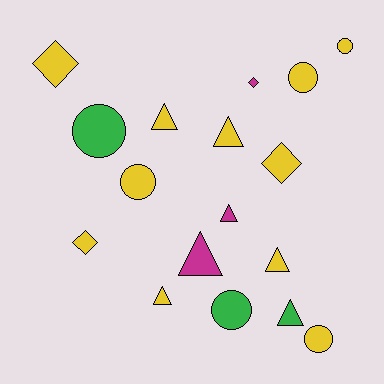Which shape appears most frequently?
Triangle, with 7 objects.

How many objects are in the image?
There are 17 objects.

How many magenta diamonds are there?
There is 1 magenta diamond.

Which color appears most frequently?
Yellow, with 11 objects.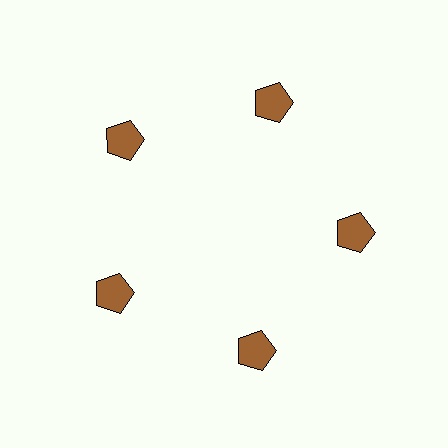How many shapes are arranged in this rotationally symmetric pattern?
There are 5 shapes, arranged in 5 groups of 1.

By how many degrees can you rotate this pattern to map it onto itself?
The pattern maps onto itself every 72 degrees of rotation.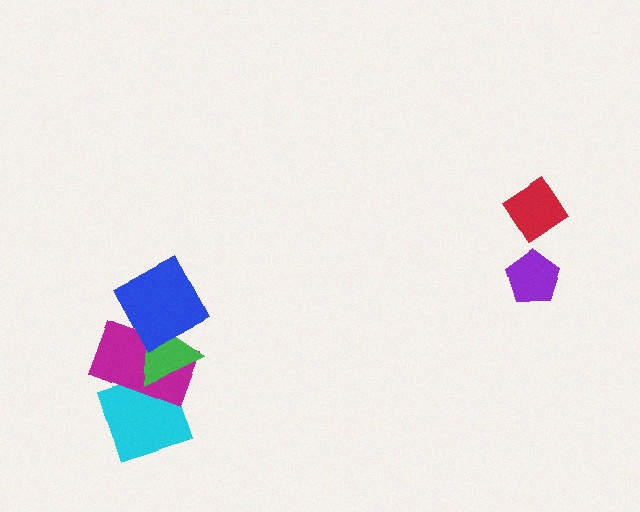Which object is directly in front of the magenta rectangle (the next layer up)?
The green triangle is directly in front of the magenta rectangle.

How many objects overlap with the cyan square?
2 objects overlap with the cyan square.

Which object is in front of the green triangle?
The blue square is in front of the green triangle.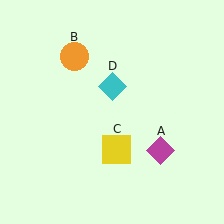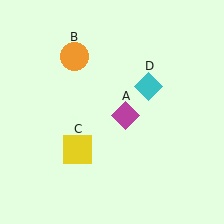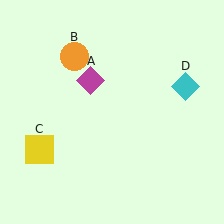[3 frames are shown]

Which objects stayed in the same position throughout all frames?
Orange circle (object B) remained stationary.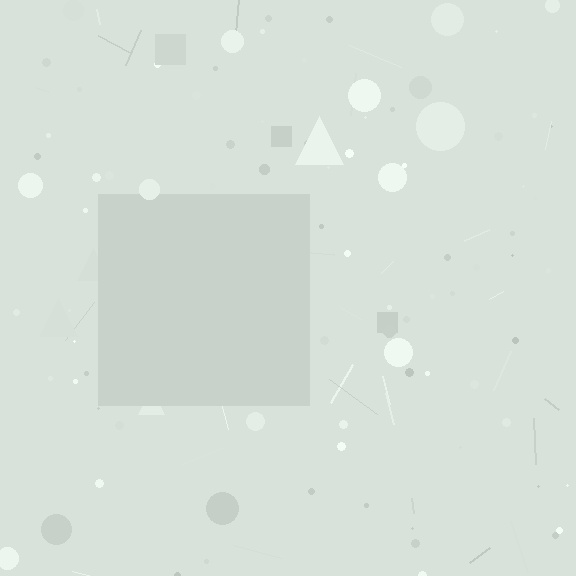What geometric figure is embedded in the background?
A square is embedded in the background.